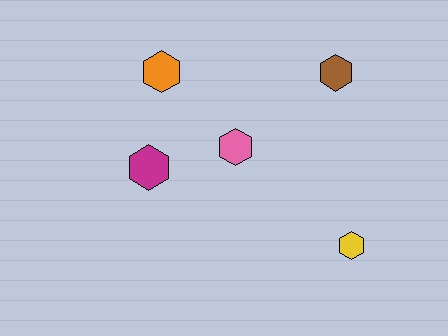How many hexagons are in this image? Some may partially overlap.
There are 5 hexagons.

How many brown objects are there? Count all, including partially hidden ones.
There is 1 brown object.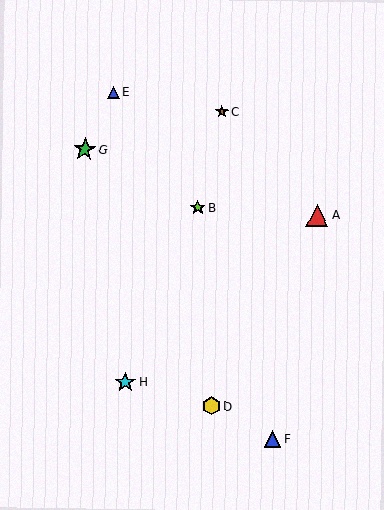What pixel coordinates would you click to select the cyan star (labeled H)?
Click at (125, 382) to select the cyan star H.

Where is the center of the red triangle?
The center of the red triangle is at (317, 215).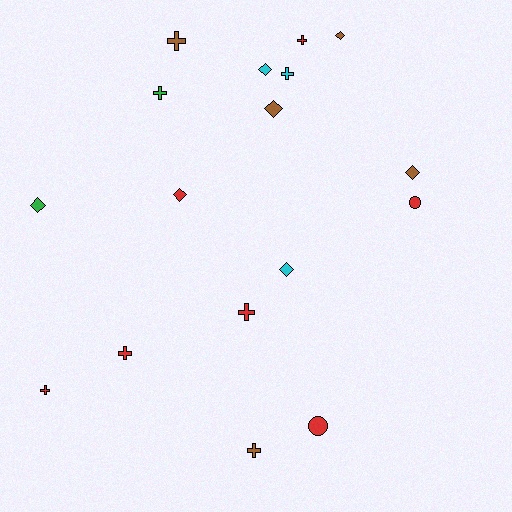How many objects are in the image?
There are 17 objects.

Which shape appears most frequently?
Cross, with 8 objects.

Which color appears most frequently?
Red, with 7 objects.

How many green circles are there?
There are no green circles.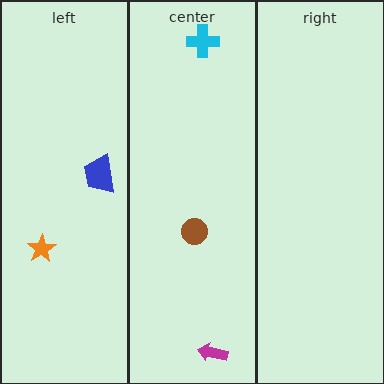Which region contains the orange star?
The left region.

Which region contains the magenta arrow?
The center region.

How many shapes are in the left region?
2.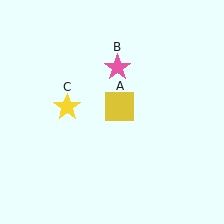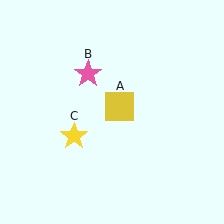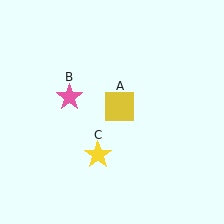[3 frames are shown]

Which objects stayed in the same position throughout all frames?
Yellow square (object A) remained stationary.